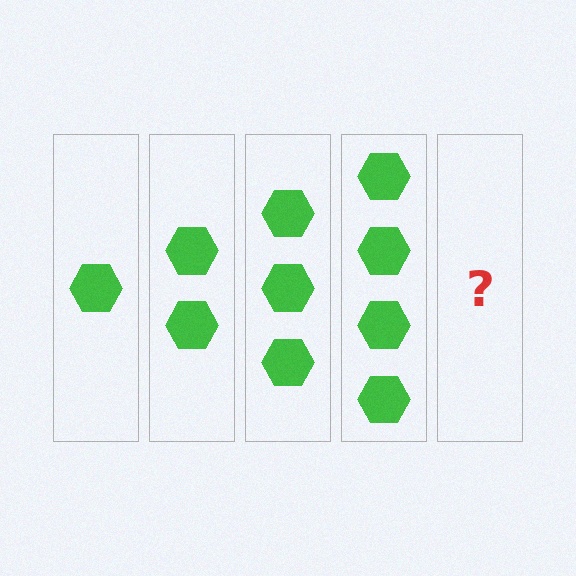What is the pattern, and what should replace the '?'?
The pattern is that each step adds one more hexagon. The '?' should be 5 hexagons.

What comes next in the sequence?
The next element should be 5 hexagons.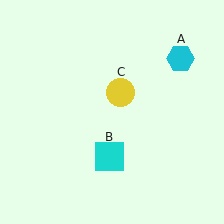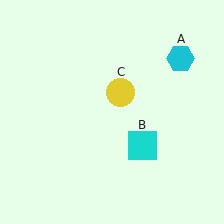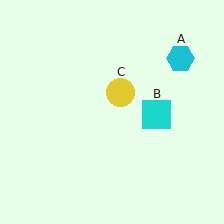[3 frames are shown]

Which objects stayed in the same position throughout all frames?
Cyan hexagon (object A) and yellow circle (object C) remained stationary.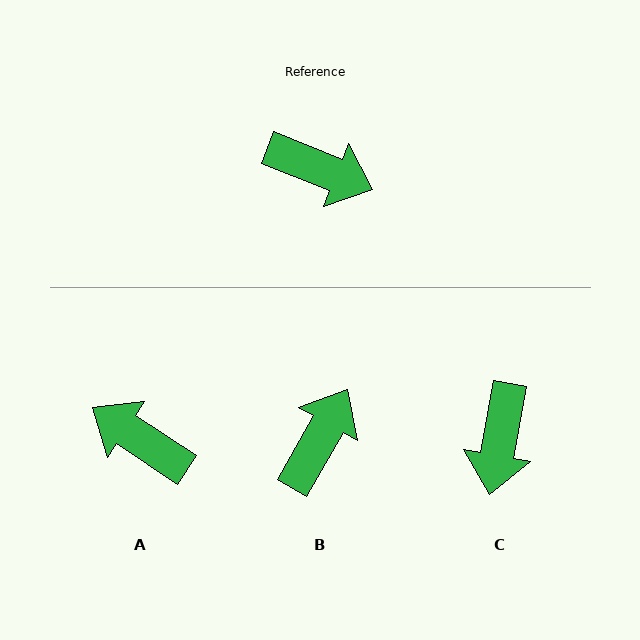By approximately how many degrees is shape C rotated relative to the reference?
Approximately 78 degrees clockwise.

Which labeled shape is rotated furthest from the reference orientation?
A, about 168 degrees away.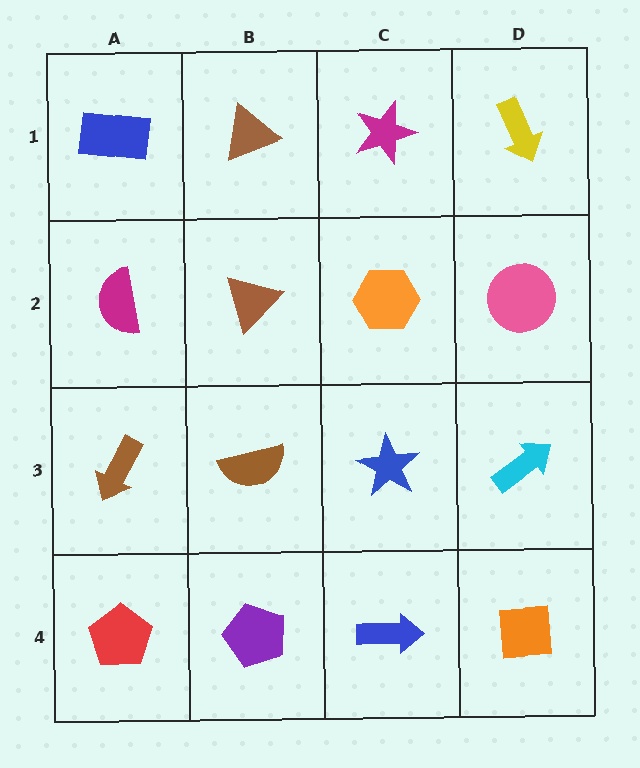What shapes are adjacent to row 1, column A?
A magenta semicircle (row 2, column A), a brown triangle (row 1, column B).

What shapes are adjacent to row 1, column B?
A brown triangle (row 2, column B), a blue rectangle (row 1, column A), a magenta star (row 1, column C).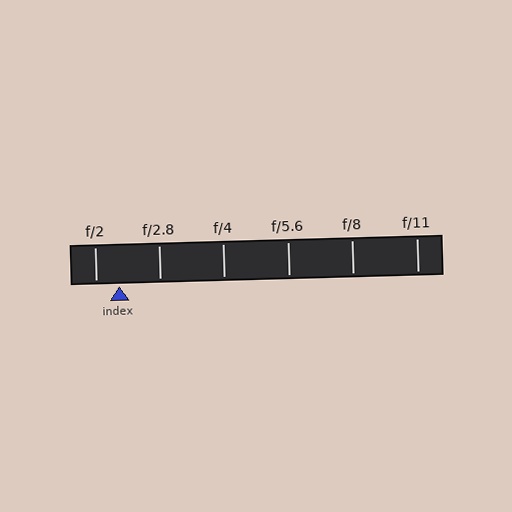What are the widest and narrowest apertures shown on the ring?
The widest aperture shown is f/2 and the narrowest is f/11.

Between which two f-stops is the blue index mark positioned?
The index mark is between f/2 and f/2.8.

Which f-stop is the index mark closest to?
The index mark is closest to f/2.